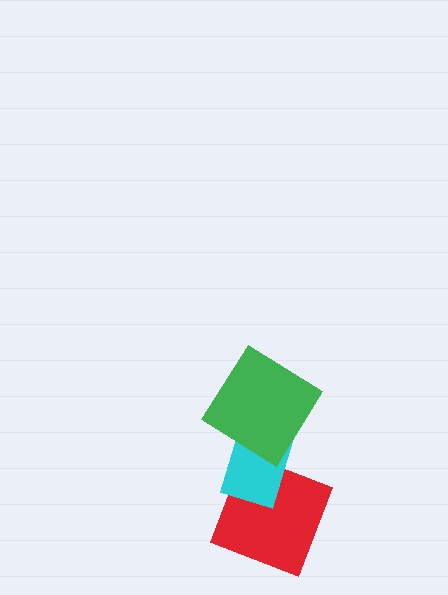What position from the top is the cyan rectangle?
The cyan rectangle is 2nd from the top.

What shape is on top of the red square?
The cyan rectangle is on top of the red square.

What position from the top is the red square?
The red square is 3rd from the top.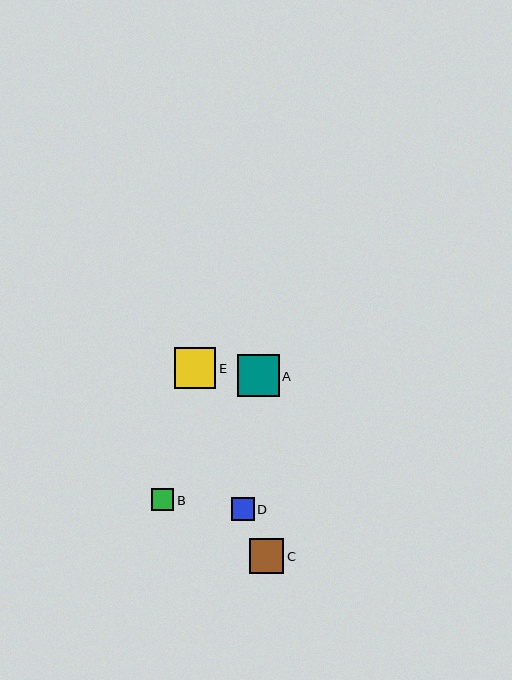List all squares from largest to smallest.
From largest to smallest: A, E, C, D, B.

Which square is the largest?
Square A is the largest with a size of approximately 42 pixels.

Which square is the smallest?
Square B is the smallest with a size of approximately 22 pixels.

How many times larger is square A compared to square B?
Square A is approximately 1.9 times the size of square B.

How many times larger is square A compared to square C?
Square A is approximately 1.2 times the size of square C.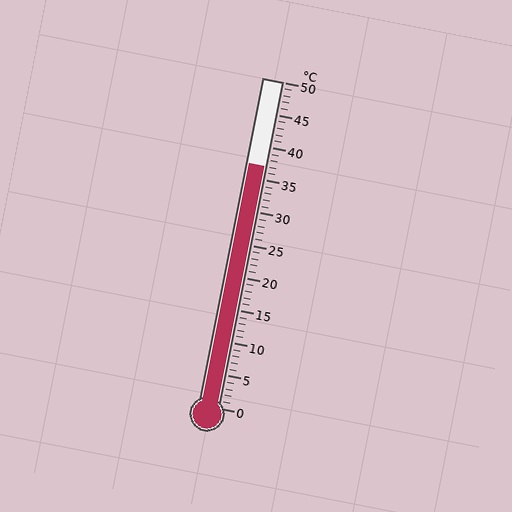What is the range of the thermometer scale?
The thermometer scale ranges from 0°C to 50°C.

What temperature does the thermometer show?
The thermometer shows approximately 37°C.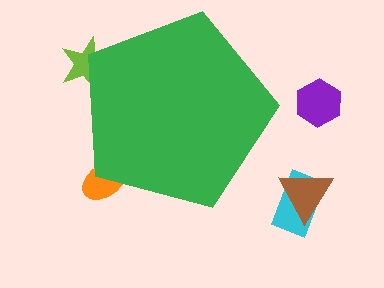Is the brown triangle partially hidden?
No, the brown triangle is fully visible.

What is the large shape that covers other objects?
A green pentagon.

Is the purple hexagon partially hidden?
No, the purple hexagon is fully visible.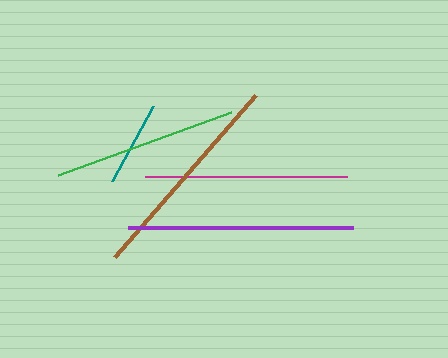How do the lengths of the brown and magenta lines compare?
The brown and magenta lines are approximately the same length.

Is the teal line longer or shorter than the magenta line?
The magenta line is longer than the teal line.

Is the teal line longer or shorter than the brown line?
The brown line is longer than the teal line.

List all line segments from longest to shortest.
From longest to shortest: purple, brown, magenta, green, teal.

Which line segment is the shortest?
The teal line is the shortest at approximately 86 pixels.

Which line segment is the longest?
The purple line is the longest at approximately 226 pixels.